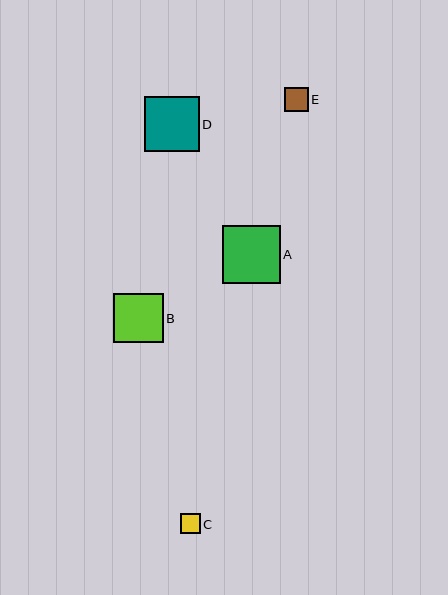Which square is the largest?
Square A is the largest with a size of approximately 58 pixels.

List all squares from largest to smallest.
From largest to smallest: A, D, B, E, C.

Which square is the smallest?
Square C is the smallest with a size of approximately 19 pixels.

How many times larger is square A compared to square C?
Square A is approximately 3.0 times the size of square C.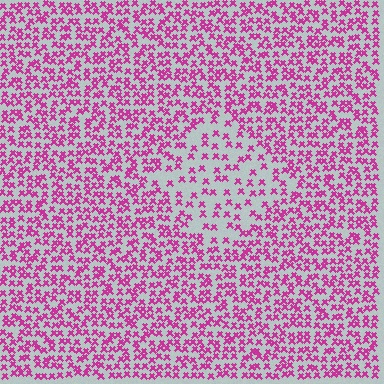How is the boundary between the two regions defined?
The boundary is defined by a change in element density (approximately 2.0x ratio). All elements are the same color, size, and shape.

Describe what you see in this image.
The image contains small magenta elements arranged at two different densities. A diamond-shaped region is visible where the elements are less densely packed than the surrounding area.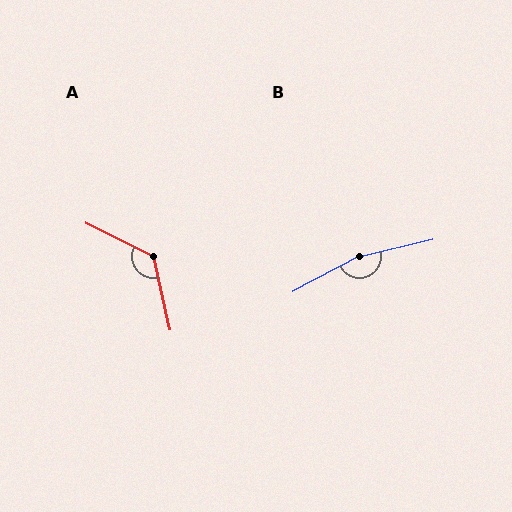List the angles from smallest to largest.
A (129°), B (165°).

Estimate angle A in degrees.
Approximately 129 degrees.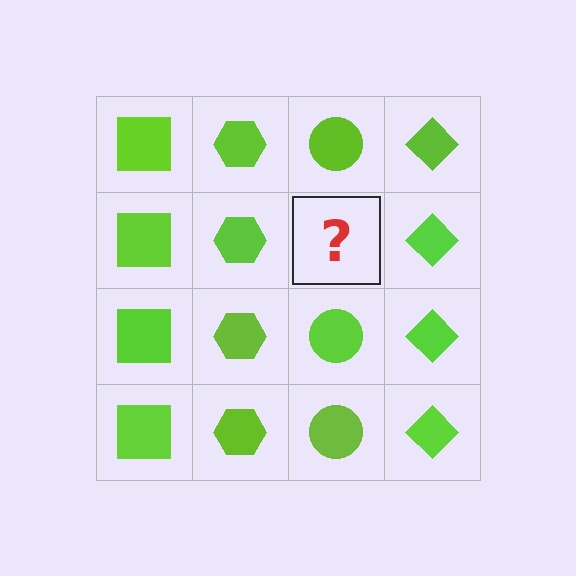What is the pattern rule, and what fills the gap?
The rule is that each column has a consistent shape. The gap should be filled with a lime circle.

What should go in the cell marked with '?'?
The missing cell should contain a lime circle.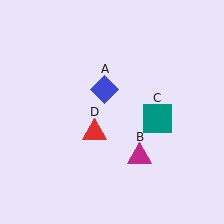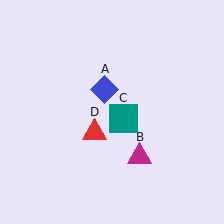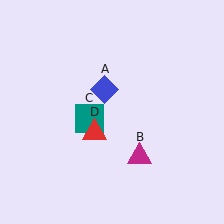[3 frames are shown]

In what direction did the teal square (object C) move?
The teal square (object C) moved left.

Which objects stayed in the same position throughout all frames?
Blue diamond (object A) and magenta triangle (object B) and red triangle (object D) remained stationary.